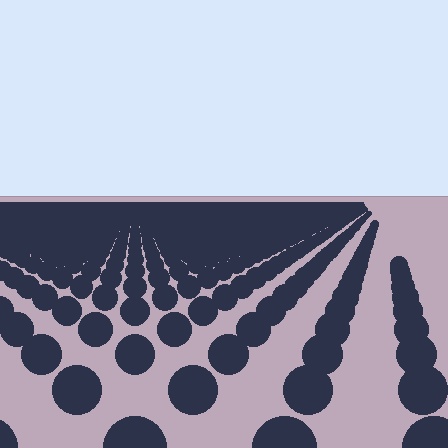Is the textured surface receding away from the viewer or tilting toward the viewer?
The surface is receding away from the viewer. Texture elements get smaller and denser toward the top.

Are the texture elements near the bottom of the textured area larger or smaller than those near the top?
Larger. Near the bottom, elements are closer to the viewer and appear at a bigger on-screen size.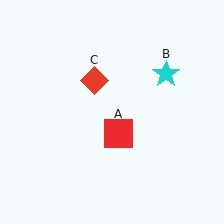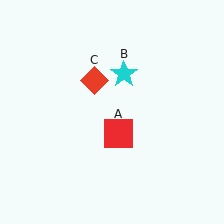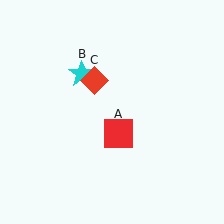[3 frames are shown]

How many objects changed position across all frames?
1 object changed position: cyan star (object B).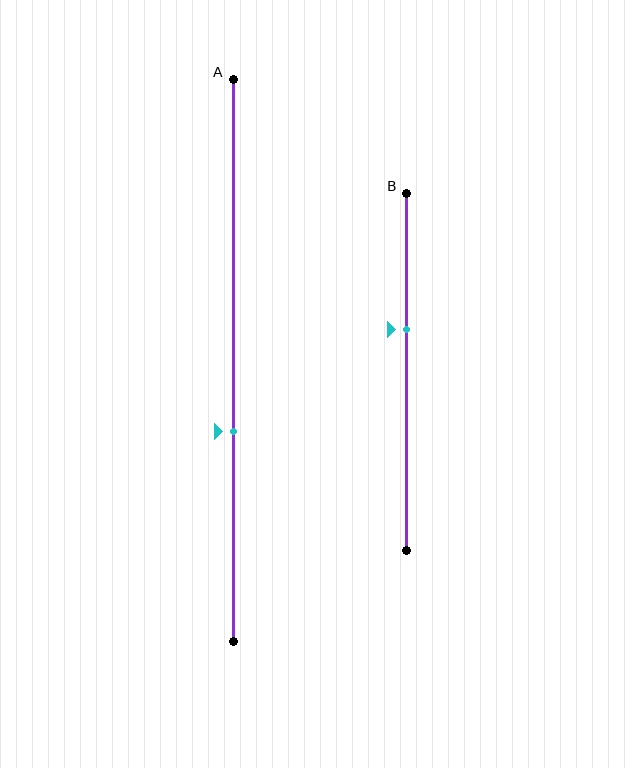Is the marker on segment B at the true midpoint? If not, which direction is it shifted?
No, the marker on segment B is shifted upward by about 12% of the segment length.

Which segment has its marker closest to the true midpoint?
Segment B has its marker closest to the true midpoint.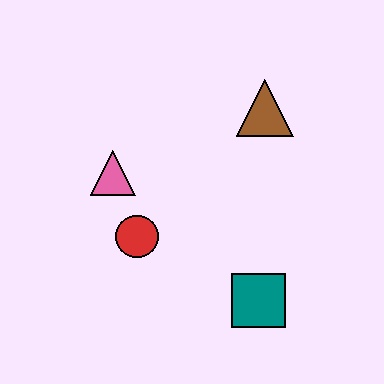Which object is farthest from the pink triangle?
The teal square is farthest from the pink triangle.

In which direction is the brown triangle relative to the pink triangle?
The brown triangle is to the right of the pink triangle.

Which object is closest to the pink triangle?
The red circle is closest to the pink triangle.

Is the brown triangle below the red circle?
No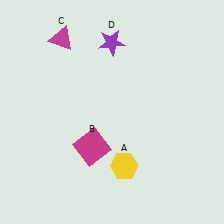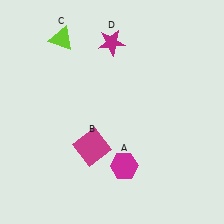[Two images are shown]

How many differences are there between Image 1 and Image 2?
There are 3 differences between the two images.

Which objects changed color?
A changed from yellow to magenta. C changed from magenta to lime. D changed from purple to magenta.